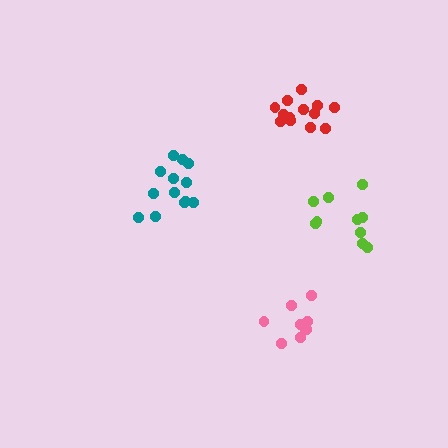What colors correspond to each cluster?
The clusters are colored: pink, lime, teal, red.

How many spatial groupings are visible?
There are 4 spatial groupings.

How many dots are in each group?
Group 1: 9 dots, Group 2: 10 dots, Group 3: 13 dots, Group 4: 13 dots (45 total).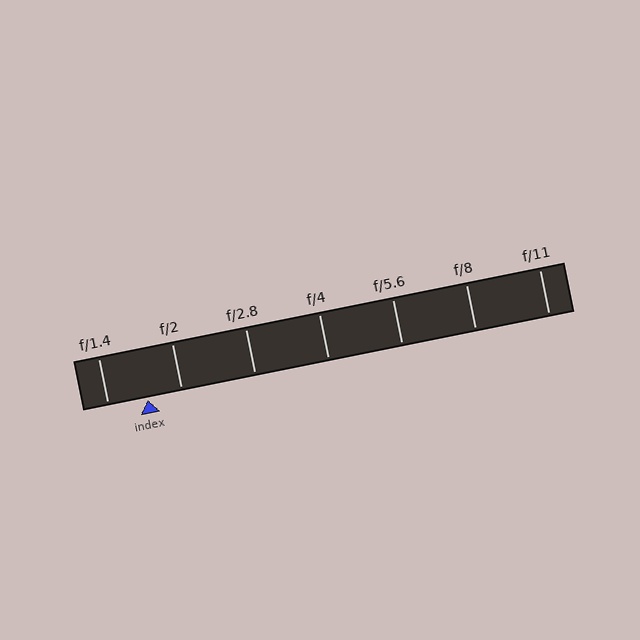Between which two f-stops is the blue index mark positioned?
The index mark is between f/1.4 and f/2.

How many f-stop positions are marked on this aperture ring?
There are 7 f-stop positions marked.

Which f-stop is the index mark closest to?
The index mark is closest to f/2.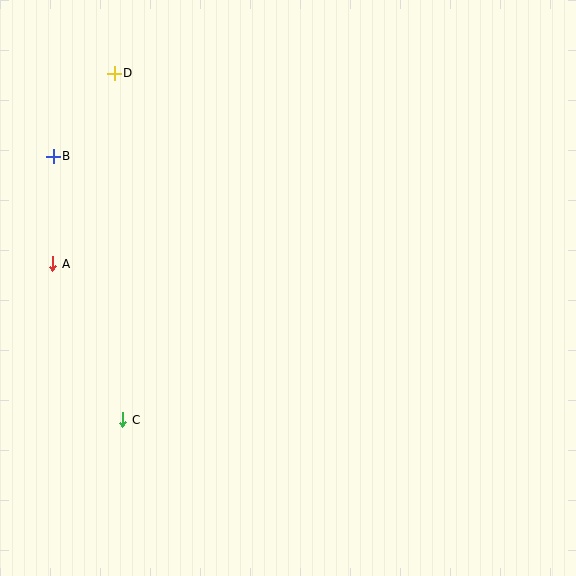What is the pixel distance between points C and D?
The distance between C and D is 347 pixels.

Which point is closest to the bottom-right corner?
Point C is closest to the bottom-right corner.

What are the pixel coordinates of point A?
Point A is at (53, 264).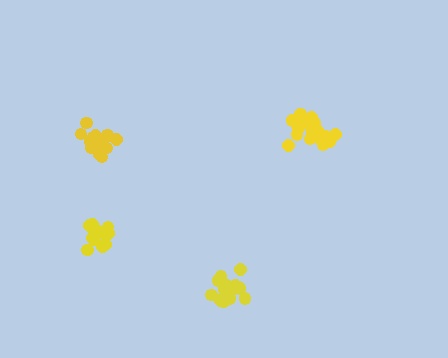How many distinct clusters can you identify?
There are 4 distinct clusters.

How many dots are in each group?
Group 1: 14 dots, Group 2: 20 dots, Group 3: 18 dots, Group 4: 17 dots (69 total).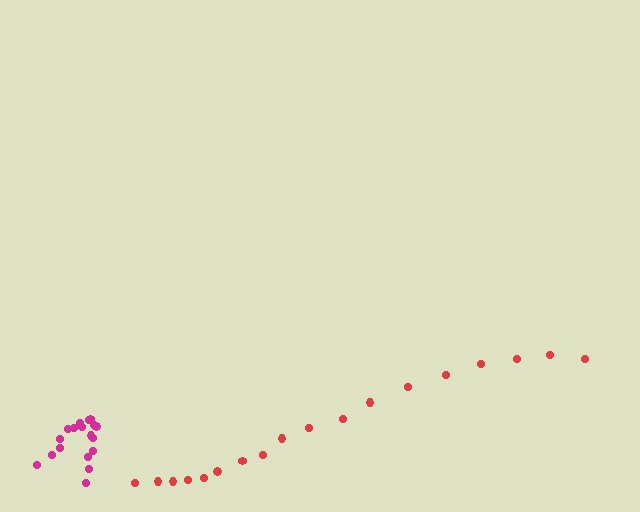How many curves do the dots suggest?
There are 2 distinct paths.